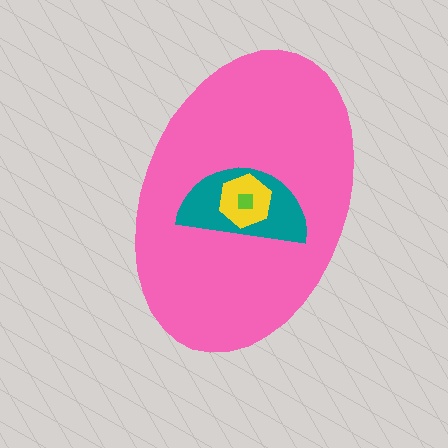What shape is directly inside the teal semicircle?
The yellow hexagon.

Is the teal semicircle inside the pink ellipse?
Yes.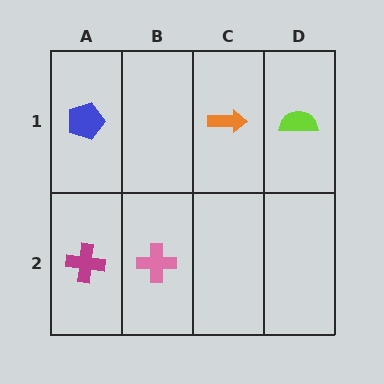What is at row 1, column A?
A blue pentagon.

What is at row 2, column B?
A pink cross.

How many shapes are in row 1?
3 shapes.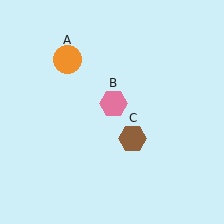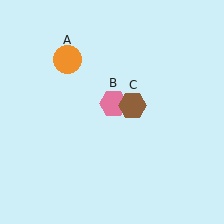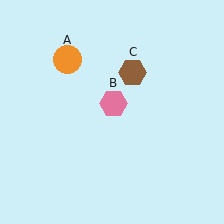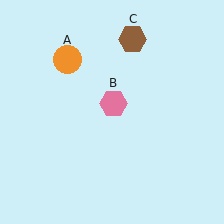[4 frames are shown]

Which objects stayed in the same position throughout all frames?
Orange circle (object A) and pink hexagon (object B) remained stationary.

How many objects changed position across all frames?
1 object changed position: brown hexagon (object C).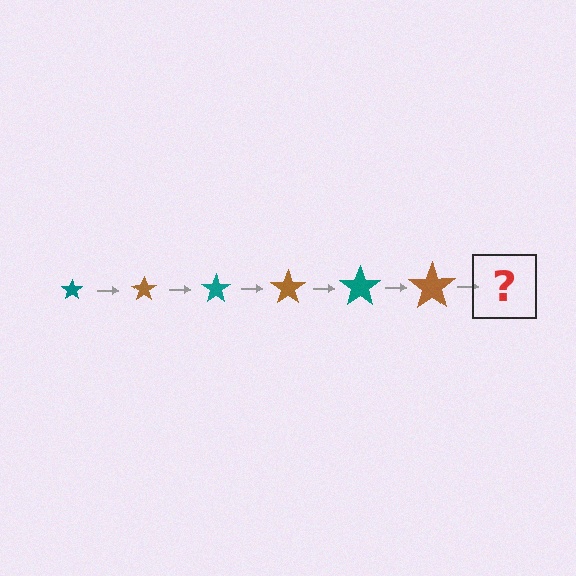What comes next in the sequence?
The next element should be a teal star, larger than the previous one.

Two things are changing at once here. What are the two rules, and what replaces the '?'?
The two rules are that the star grows larger each step and the color cycles through teal and brown. The '?' should be a teal star, larger than the previous one.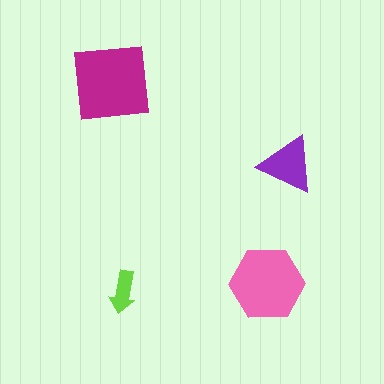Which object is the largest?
The magenta square.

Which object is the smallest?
The lime arrow.